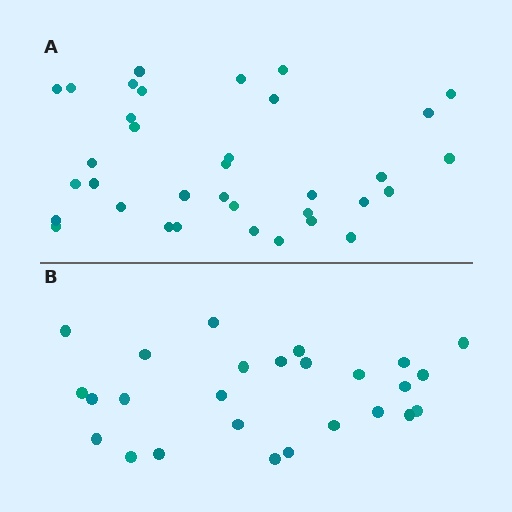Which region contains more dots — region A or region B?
Region A (the top region) has more dots.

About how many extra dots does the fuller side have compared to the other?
Region A has roughly 8 or so more dots than region B.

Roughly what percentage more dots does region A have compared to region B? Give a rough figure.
About 35% more.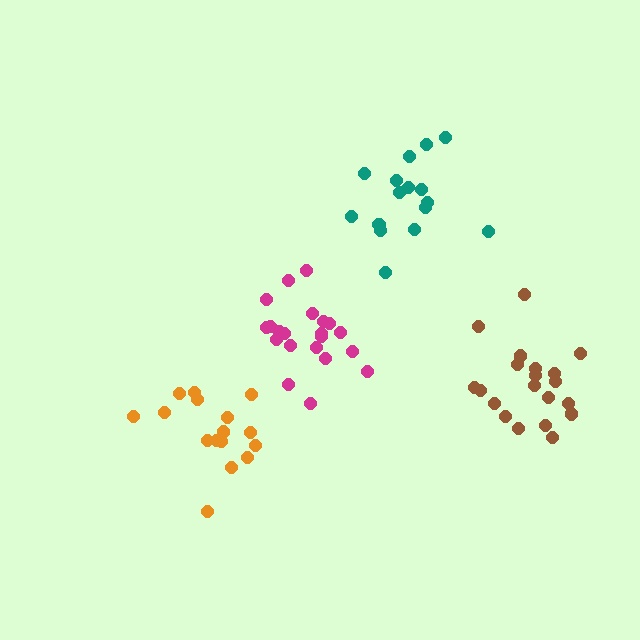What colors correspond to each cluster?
The clusters are colored: orange, teal, brown, magenta.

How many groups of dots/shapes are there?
There are 4 groups.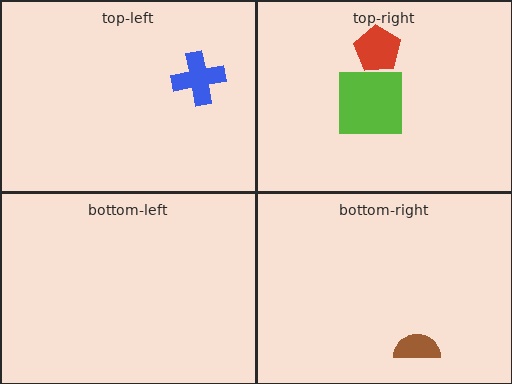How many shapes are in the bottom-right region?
1.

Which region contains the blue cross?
The top-left region.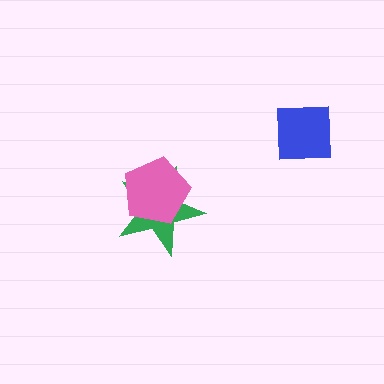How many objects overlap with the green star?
1 object overlaps with the green star.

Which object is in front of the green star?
The pink pentagon is in front of the green star.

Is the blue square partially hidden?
No, no other shape covers it.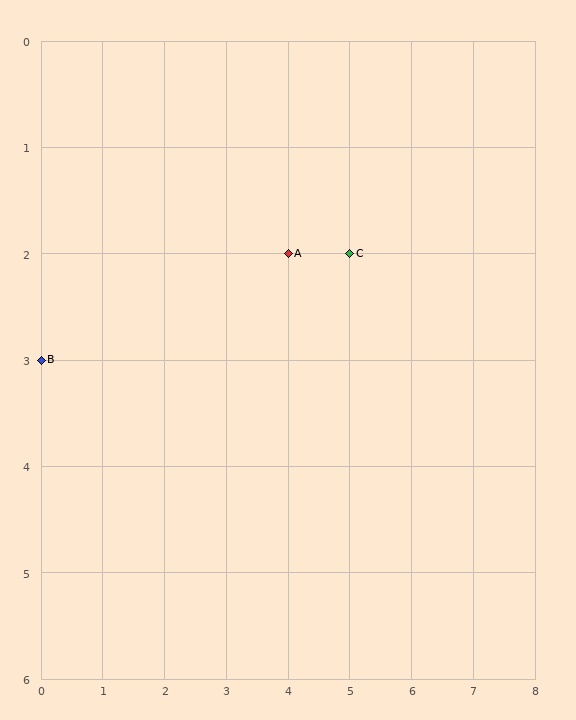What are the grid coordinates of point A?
Point A is at grid coordinates (4, 2).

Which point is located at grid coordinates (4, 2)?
Point A is at (4, 2).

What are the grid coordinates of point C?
Point C is at grid coordinates (5, 2).